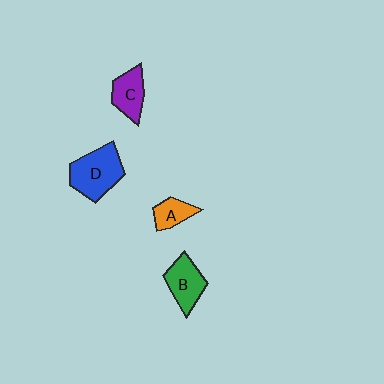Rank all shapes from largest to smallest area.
From largest to smallest: D (blue), B (green), C (purple), A (orange).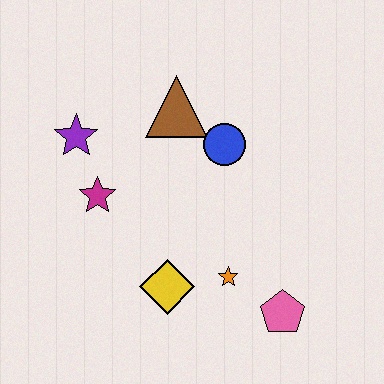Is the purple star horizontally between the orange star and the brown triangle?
No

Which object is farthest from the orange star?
The purple star is farthest from the orange star.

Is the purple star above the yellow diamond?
Yes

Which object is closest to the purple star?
The magenta star is closest to the purple star.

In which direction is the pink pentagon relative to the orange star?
The pink pentagon is to the right of the orange star.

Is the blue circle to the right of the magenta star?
Yes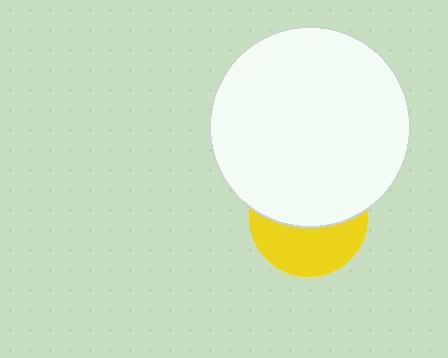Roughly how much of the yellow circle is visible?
About half of it is visible (roughly 45%).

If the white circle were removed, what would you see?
You would see the complete yellow circle.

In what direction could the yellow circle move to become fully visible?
The yellow circle could move down. That would shift it out from behind the white circle entirely.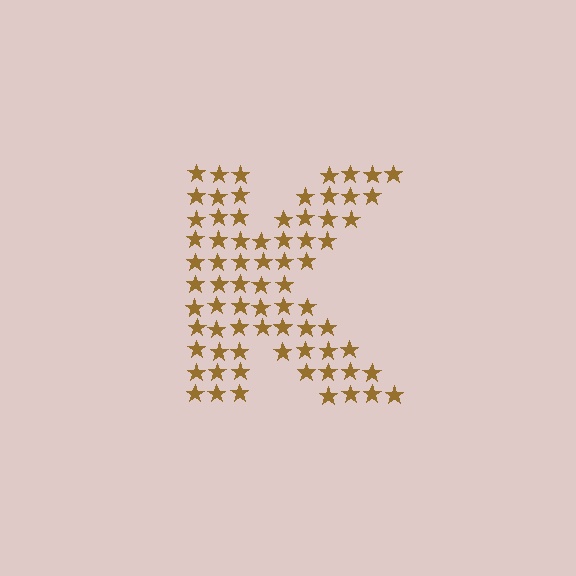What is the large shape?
The large shape is the letter K.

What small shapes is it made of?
It is made of small stars.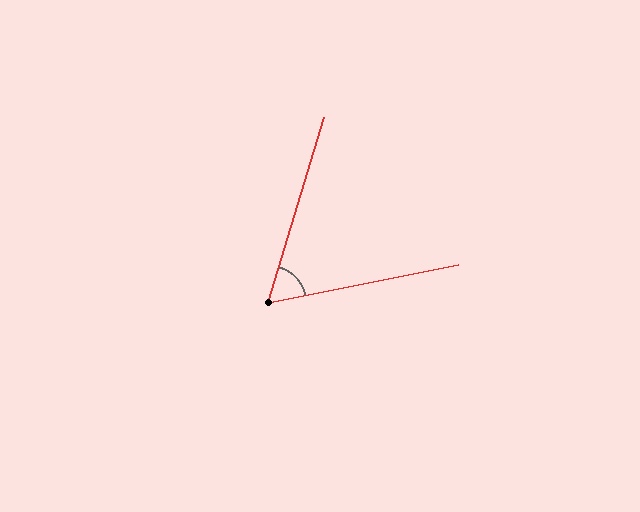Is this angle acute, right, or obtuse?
It is acute.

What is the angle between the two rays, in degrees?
Approximately 62 degrees.